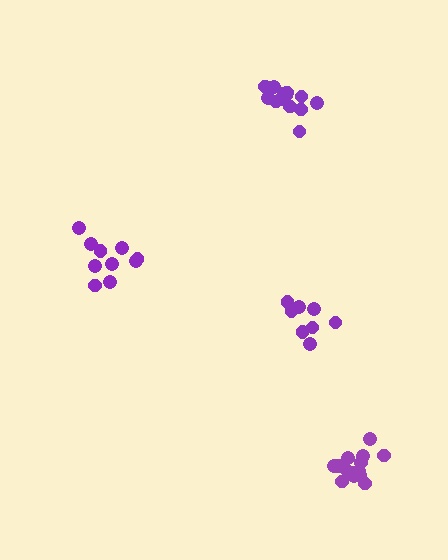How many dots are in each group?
Group 1: 14 dots, Group 2: 10 dots, Group 3: 14 dots, Group 4: 8 dots (46 total).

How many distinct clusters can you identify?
There are 4 distinct clusters.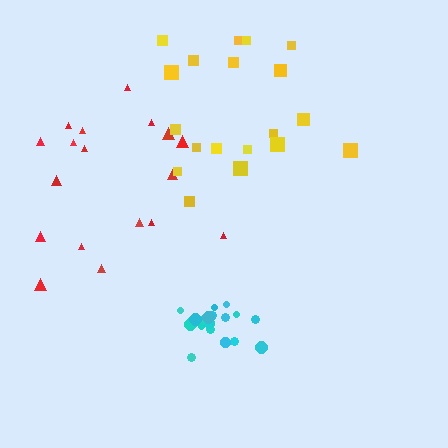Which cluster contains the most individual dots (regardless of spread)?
Cyan (19).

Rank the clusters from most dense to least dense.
cyan, red, yellow.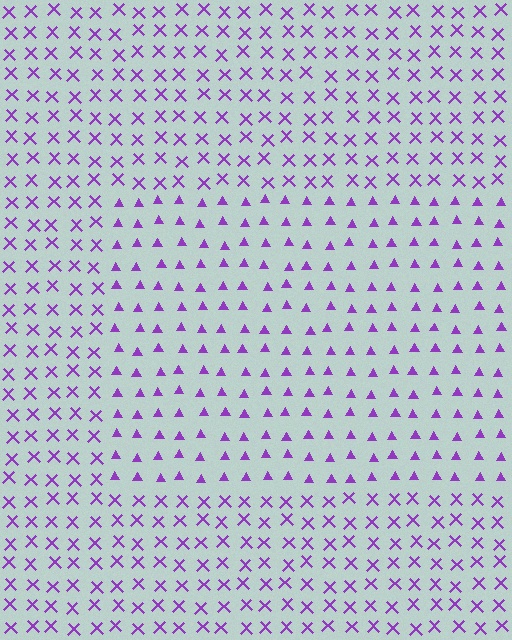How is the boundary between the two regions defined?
The boundary is defined by a change in element shape: triangles inside vs. X marks outside. All elements share the same color and spacing.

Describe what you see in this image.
The image is filled with small purple elements arranged in a uniform grid. A rectangle-shaped region contains triangles, while the surrounding area contains X marks. The boundary is defined purely by the change in element shape.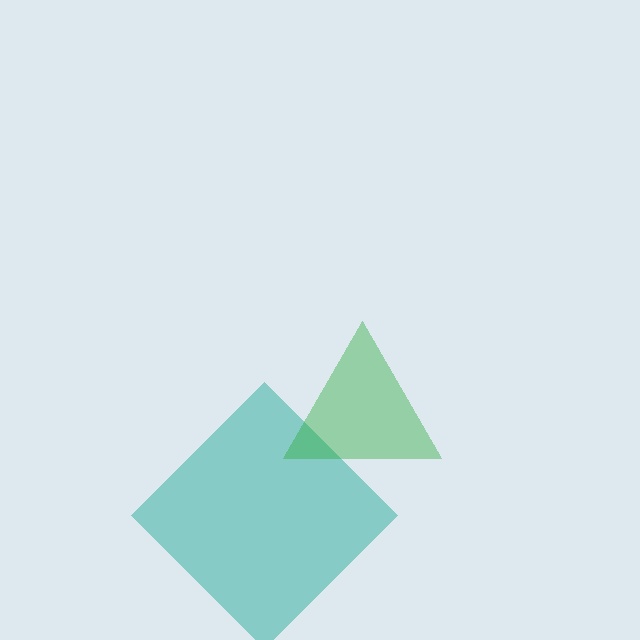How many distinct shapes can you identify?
There are 2 distinct shapes: a teal diamond, a green triangle.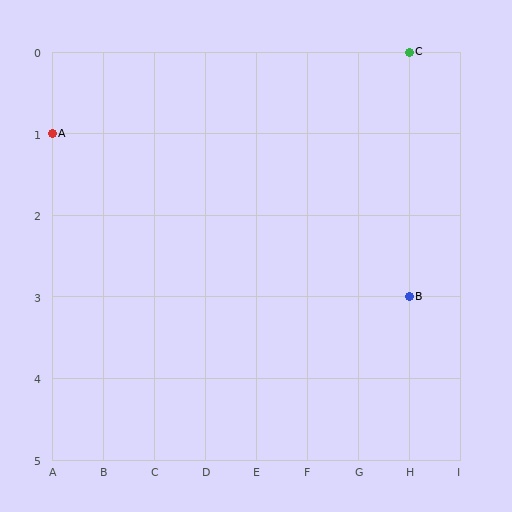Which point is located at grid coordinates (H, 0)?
Point C is at (H, 0).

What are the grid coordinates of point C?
Point C is at grid coordinates (H, 0).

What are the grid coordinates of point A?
Point A is at grid coordinates (A, 1).